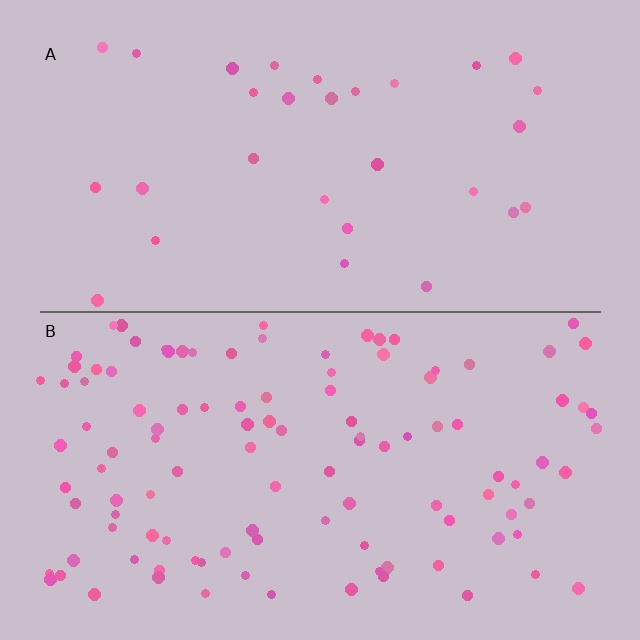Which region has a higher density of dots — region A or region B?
B (the bottom).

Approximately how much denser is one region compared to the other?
Approximately 3.7× — region B over region A.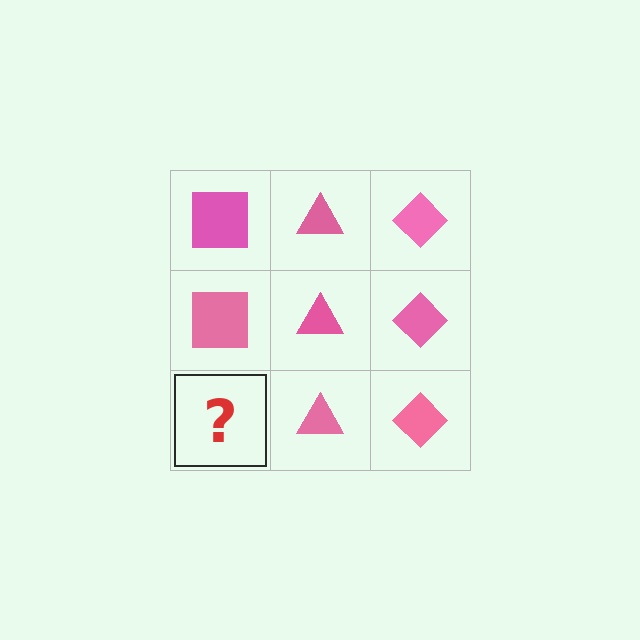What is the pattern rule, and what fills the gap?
The rule is that each column has a consistent shape. The gap should be filled with a pink square.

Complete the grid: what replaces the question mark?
The question mark should be replaced with a pink square.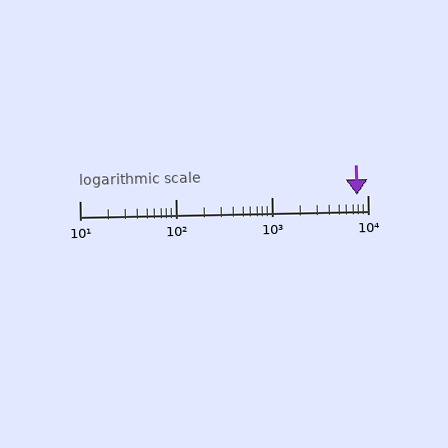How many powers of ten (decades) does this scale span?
The scale spans 3 decades, from 10 to 10000.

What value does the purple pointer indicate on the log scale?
The pointer indicates approximately 7700.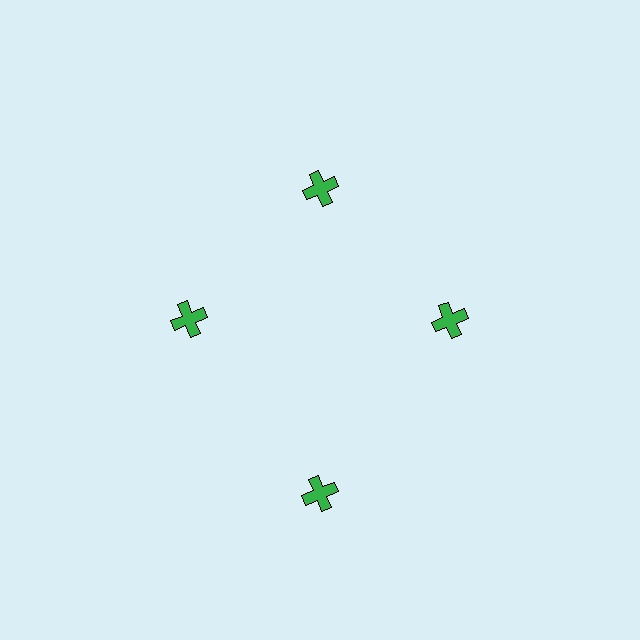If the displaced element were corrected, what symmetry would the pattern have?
It would have 4-fold rotational symmetry — the pattern would map onto itself every 90 degrees.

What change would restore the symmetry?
The symmetry would be restored by moving it inward, back onto the ring so that all 4 crosses sit at equal angles and equal distance from the center.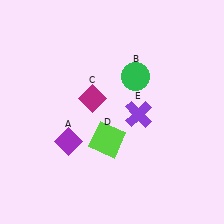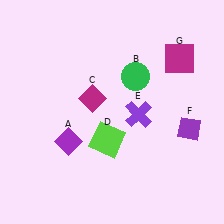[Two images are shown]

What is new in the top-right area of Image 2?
A magenta square (G) was added in the top-right area of Image 2.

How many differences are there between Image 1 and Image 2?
There are 2 differences between the two images.